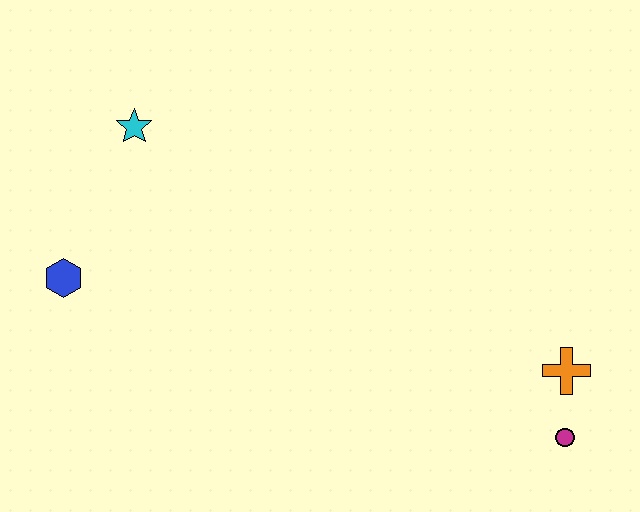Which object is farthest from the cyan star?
The magenta circle is farthest from the cyan star.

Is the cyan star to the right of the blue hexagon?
Yes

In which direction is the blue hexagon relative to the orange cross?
The blue hexagon is to the left of the orange cross.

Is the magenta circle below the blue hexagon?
Yes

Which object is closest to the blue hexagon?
The cyan star is closest to the blue hexagon.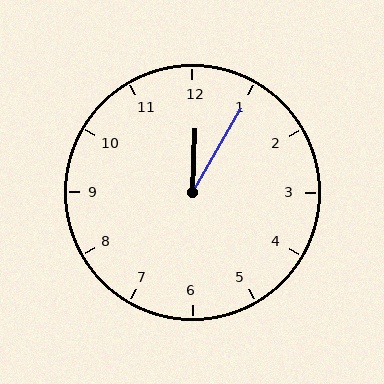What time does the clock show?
12:05.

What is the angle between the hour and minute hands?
Approximately 28 degrees.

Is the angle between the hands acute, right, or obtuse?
It is acute.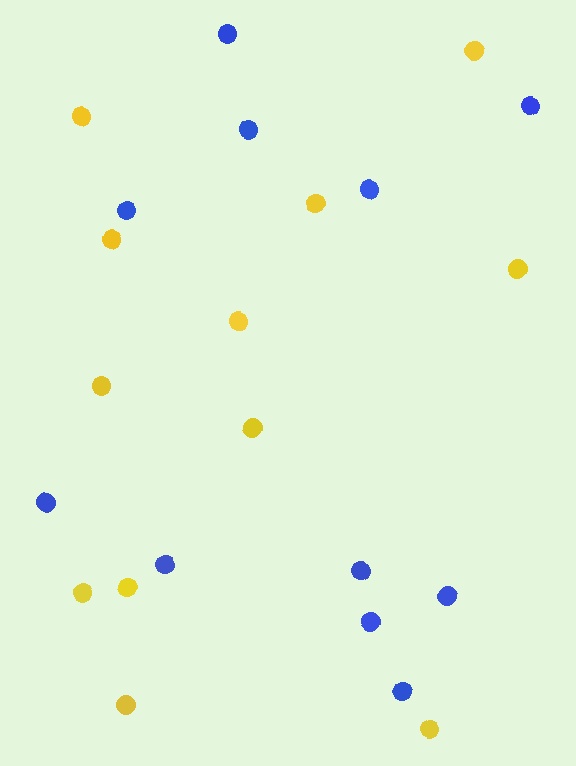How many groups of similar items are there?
There are 2 groups: one group of yellow circles (12) and one group of blue circles (11).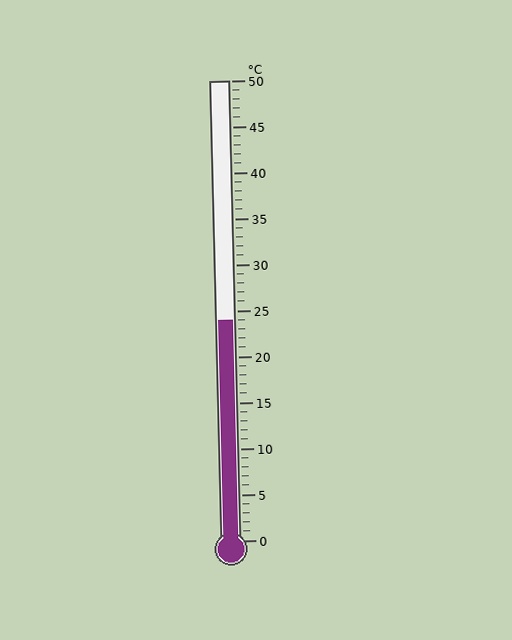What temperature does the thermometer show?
The thermometer shows approximately 24°C.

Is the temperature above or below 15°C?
The temperature is above 15°C.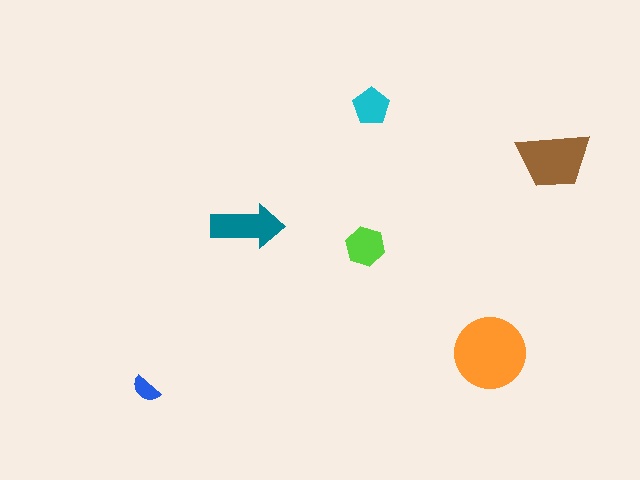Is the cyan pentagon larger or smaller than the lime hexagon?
Smaller.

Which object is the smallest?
The blue semicircle.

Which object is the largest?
The orange circle.